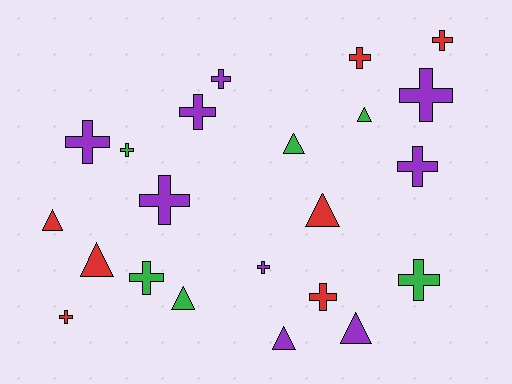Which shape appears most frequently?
Cross, with 14 objects.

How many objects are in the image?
There are 22 objects.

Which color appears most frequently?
Purple, with 9 objects.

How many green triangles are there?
There are 3 green triangles.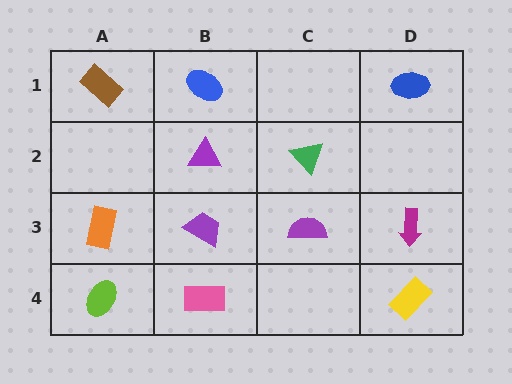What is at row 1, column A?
A brown rectangle.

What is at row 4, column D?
A yellow rectangle.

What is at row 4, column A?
A lime ellipse.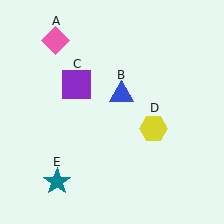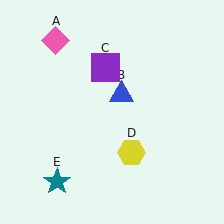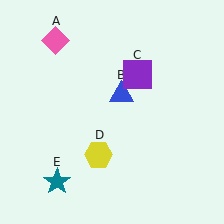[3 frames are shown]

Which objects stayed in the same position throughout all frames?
Pink diamond (object A) and blue triangle (object B) and teal star (object E) remained stationary.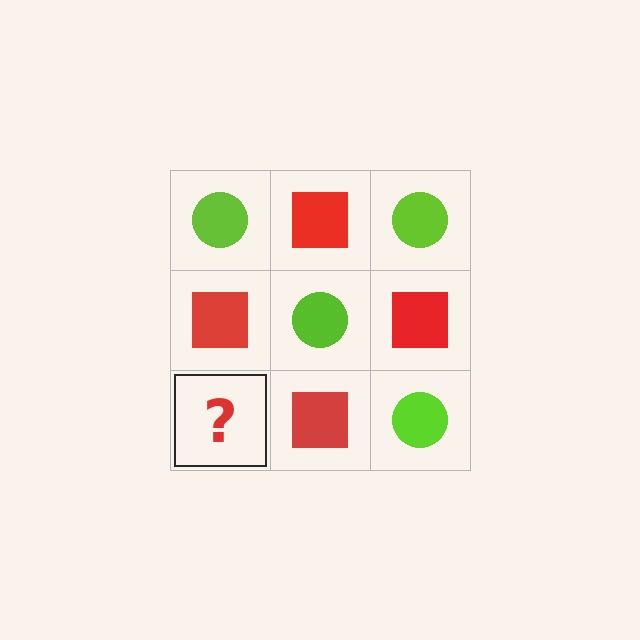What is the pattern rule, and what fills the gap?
The rule is that it alternates lime circle and red square in a checkerboard pattern. The gap should be filled with a lime circle.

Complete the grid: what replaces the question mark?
The question mark should be replaced with a lime circle.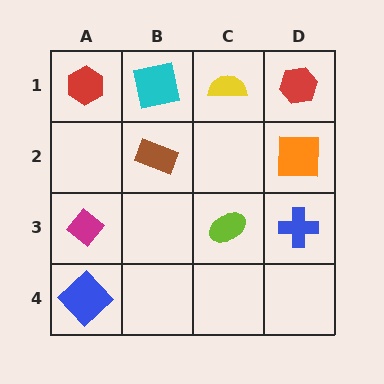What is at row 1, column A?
A red hexagon.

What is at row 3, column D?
A blue cross.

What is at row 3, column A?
A magenta diamond.